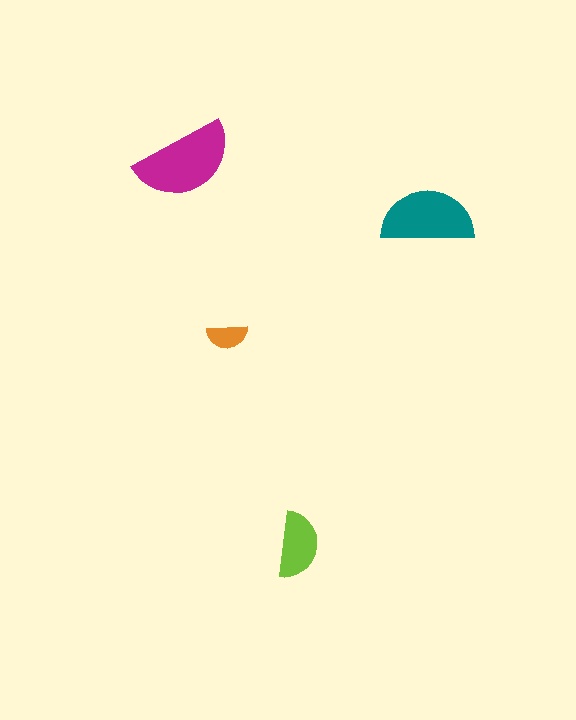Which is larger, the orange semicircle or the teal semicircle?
The teal one.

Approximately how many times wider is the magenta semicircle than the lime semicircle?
About 1.5 times wider.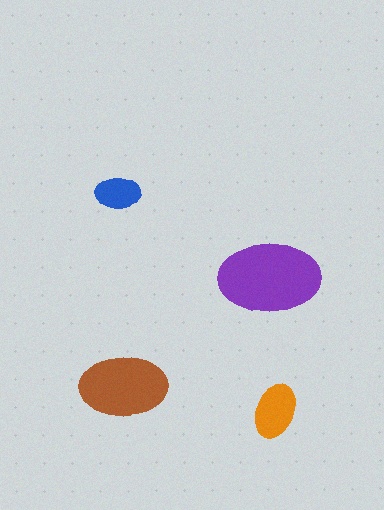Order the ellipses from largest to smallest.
the purple one, the brown one, the orange one, the blue one.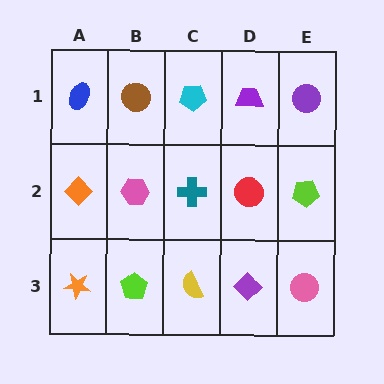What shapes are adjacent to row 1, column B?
A pink hexagon (row 2, column B), a blue ellipse (row 1, column A), a cyan pentagon (row 1, column C).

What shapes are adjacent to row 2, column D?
A purple trapezoid (row 1, column D), a purple diamond (row 3, column D), a teal cross (row 2, column C), a lime pentagon (row 2, column E).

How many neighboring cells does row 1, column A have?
2.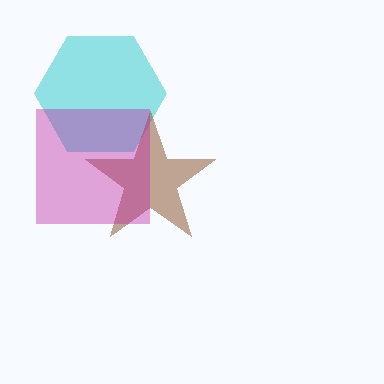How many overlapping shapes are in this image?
There are 3 overlapping shapes in the image.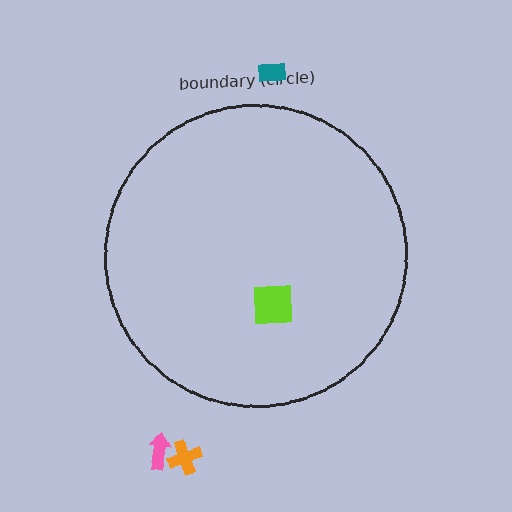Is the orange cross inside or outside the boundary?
Outside.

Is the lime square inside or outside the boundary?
Inside.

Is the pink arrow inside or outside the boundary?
Outside.